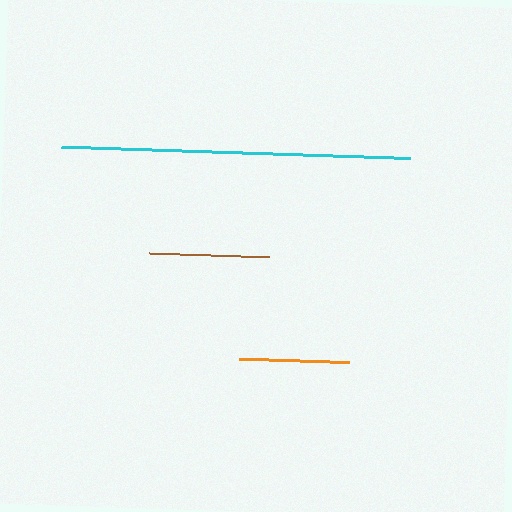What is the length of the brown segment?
The brown segment is approximately 120 pixels long.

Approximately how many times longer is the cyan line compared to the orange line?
The cyan line is approximately 3.2 times the length of the orange line.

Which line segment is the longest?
The cyan line is the longest at approximately 349 pixels.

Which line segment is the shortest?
The orange line is the shortest at approximately 110 pixels.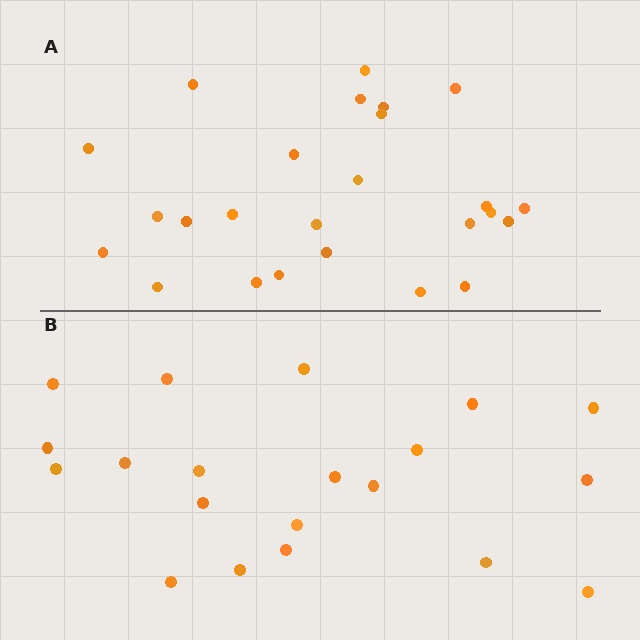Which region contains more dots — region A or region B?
Region A (the top region) has more dots.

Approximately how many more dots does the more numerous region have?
Region A has about 5 more dots than region B.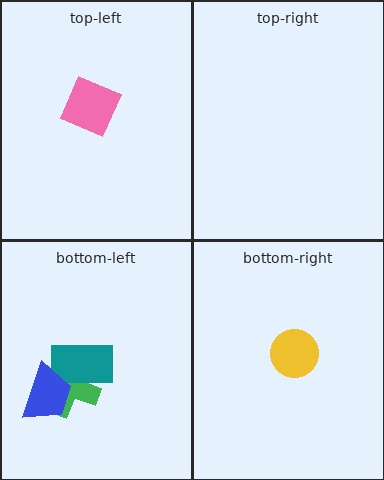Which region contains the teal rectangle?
The bottom-left region.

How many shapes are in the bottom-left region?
3.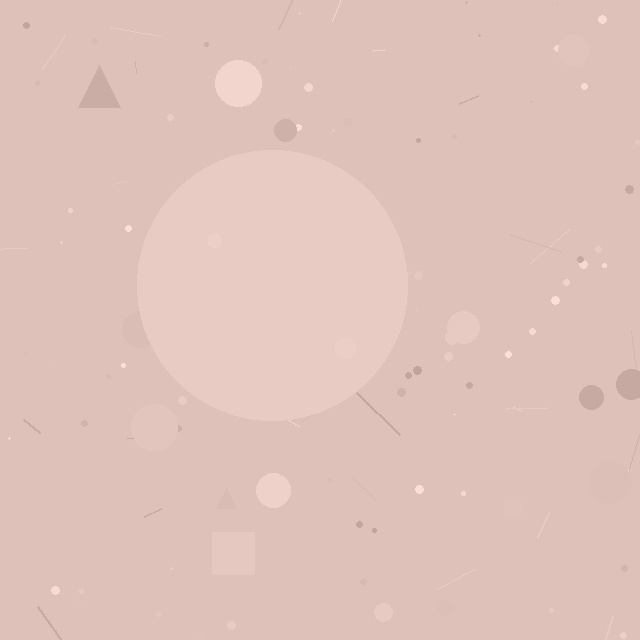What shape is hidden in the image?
A circle is hidden in the image.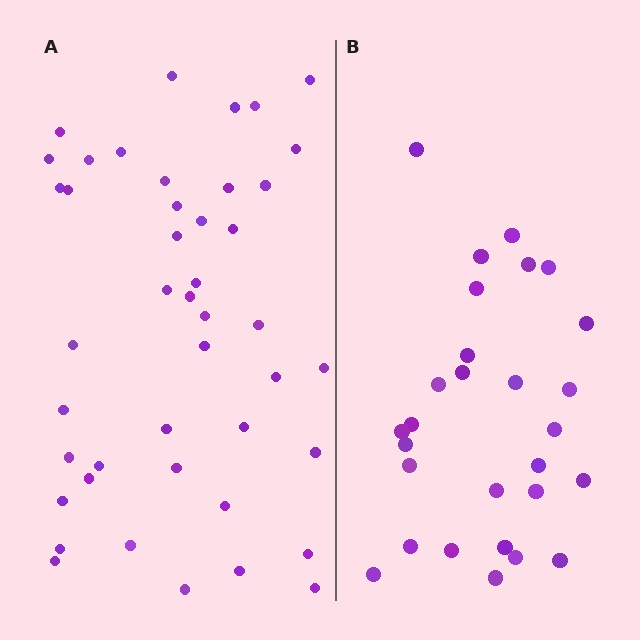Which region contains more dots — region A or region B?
Region A (the left region) has more dots.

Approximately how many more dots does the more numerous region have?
Region A has approximately 15 more dots than region B.